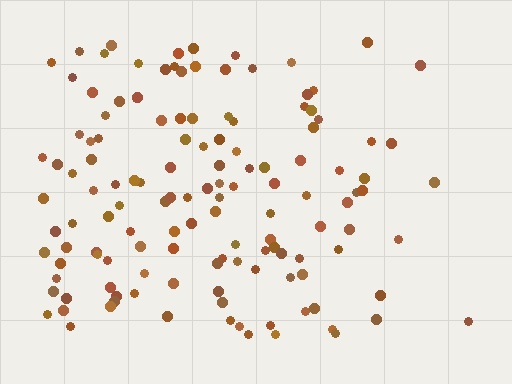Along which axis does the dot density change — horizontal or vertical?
Horizontal.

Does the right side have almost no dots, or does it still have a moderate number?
Still a moderate number, just noticeably fewer than the left.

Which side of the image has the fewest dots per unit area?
The right.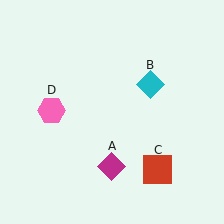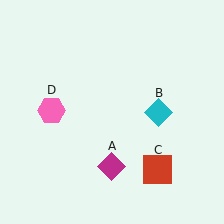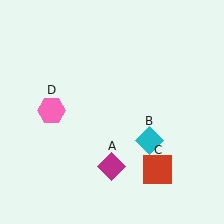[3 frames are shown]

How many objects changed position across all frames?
1 object changed position: cyan diamond (object B).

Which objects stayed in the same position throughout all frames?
Magenta diamond (object A) and red square (object C) and pink hexagon (object D) remained stationary.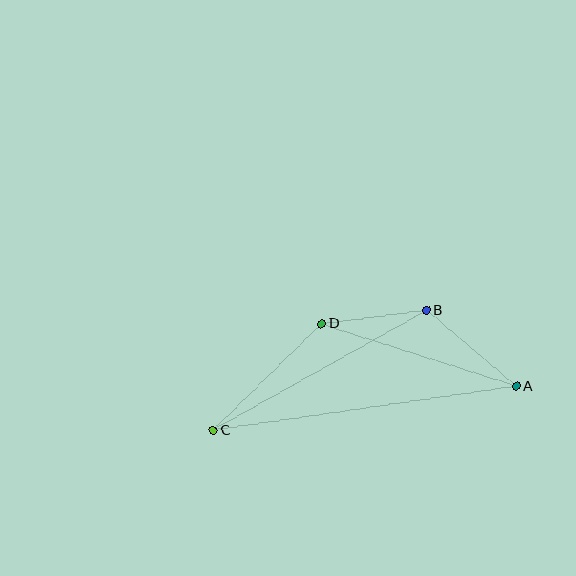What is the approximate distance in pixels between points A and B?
The distance between A and B is approximately 118 pixels.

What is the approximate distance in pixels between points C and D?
The distance between C and D is approximately 152 pixels.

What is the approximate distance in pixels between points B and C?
The distance between B and C is approximately 245 pixels.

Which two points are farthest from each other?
Points A and C are farthest from each other.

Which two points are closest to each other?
Points B and D are closest to each other.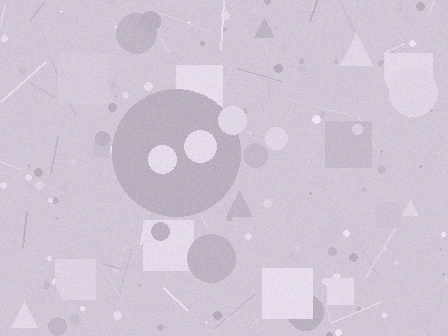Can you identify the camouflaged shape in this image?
The camouflaged shape is a circle.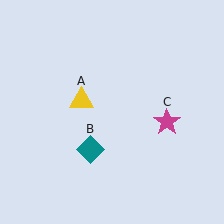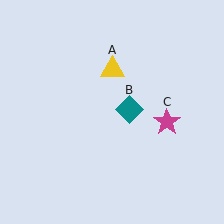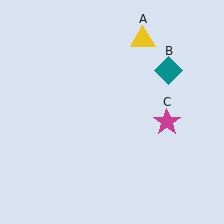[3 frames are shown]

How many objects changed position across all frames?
2 objects changed position: yellow triangle (object A), teal diamond (object B).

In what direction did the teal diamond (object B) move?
The teal diamond (object B) moved up and to the right.